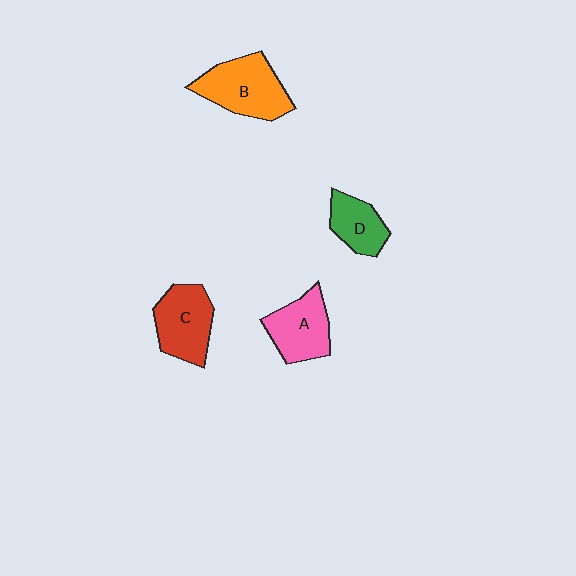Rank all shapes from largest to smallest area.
From largest to smallest: B (orange), C (red), A (pink), D (green).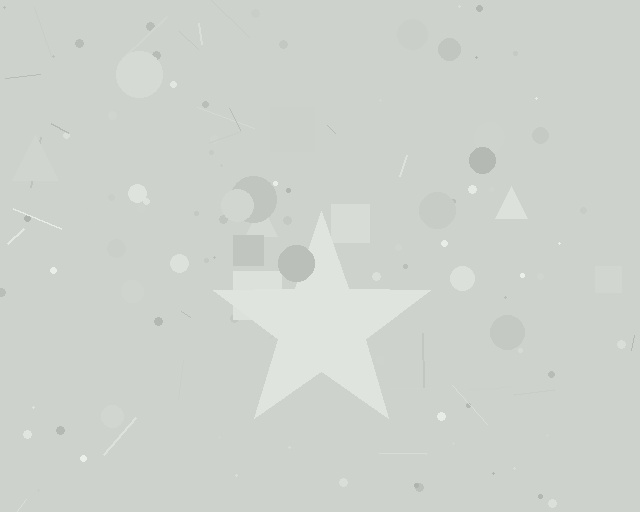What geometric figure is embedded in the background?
A star is embedded in the background.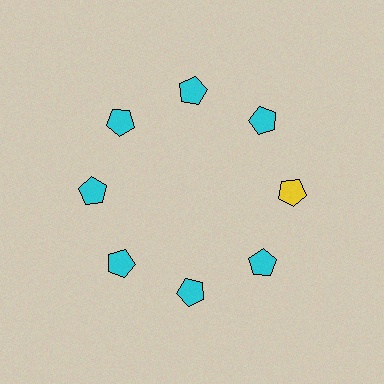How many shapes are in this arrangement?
There are 8 shapes arranged in a ring pattern.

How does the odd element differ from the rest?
It has a different color: yellow instead of cyan.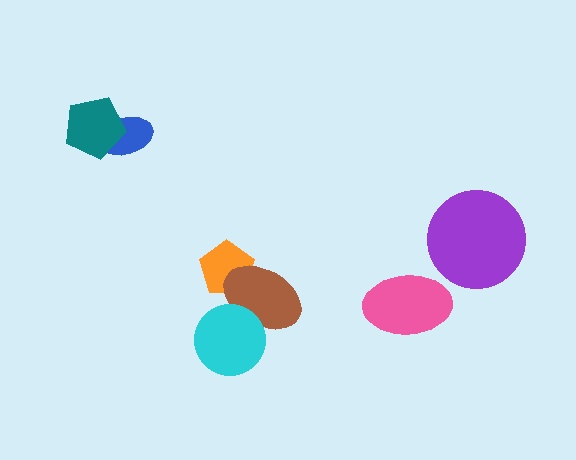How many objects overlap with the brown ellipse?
2 objects overlap with the brown ellipse.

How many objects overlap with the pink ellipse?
0 objects overlap with the pink ellipse.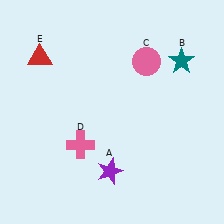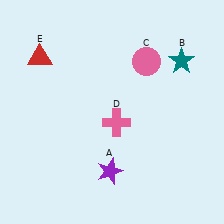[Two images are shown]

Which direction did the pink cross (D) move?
The pink cross (D) moved right.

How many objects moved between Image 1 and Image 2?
1 object moved between the two images.